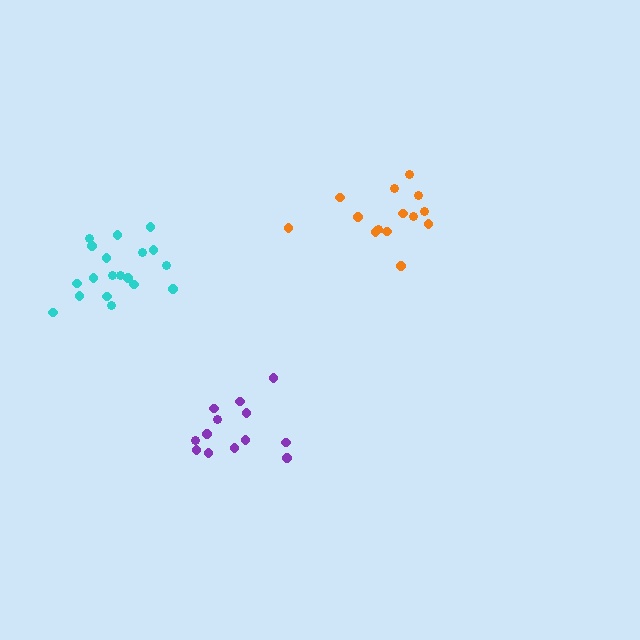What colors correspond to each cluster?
The clusters are colored: orange, cyan, purple.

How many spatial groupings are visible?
There are 3 spatial groupings.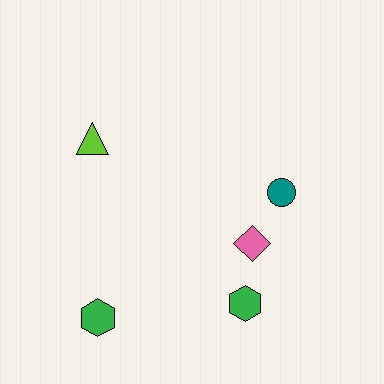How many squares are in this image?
There are no squares.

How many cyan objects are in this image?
There are no cyan objects.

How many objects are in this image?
There are 5 objects.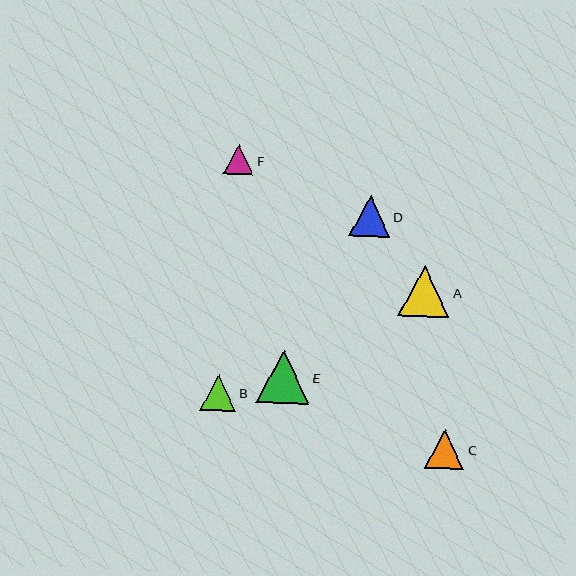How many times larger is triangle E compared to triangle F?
Triangle E is approximately 1.7 times the size of triangle F.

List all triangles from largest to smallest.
From largest to smallest: E, A, D, C, B, F.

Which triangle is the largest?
Triangle E is the largest with a size of approximately 53 pixels.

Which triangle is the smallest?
Triangle F is the smallest with a size of approximately 31 pixels.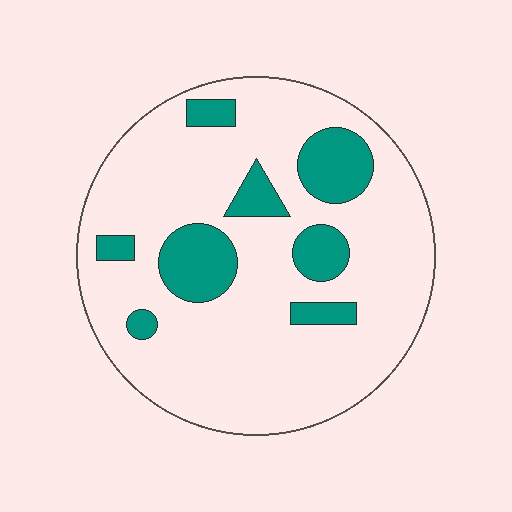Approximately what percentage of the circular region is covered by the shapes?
Approximately 20%.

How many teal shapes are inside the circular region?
8.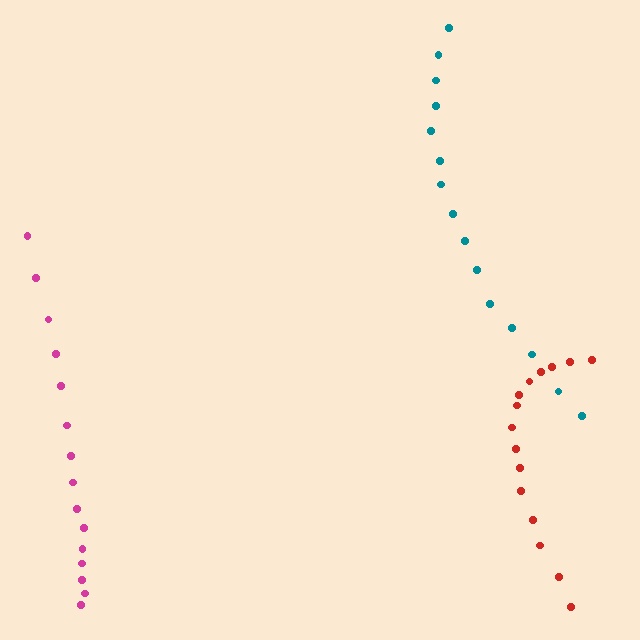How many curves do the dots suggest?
There are 3 distinct paths.